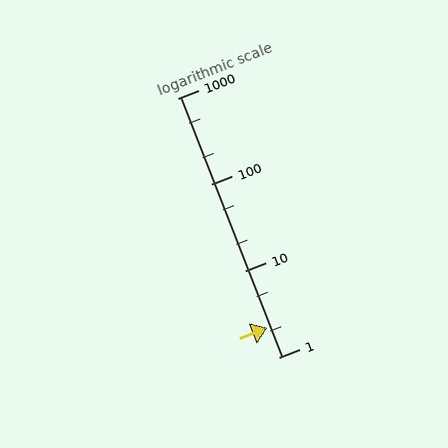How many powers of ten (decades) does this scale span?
The scale spans 3 decades, from 1 to 1000.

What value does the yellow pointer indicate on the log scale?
The pointer indicates approximately 2.2.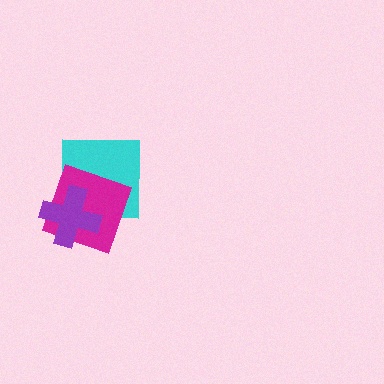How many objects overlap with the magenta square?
2 objects overlap with the magenta square.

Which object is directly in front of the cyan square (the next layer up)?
The magenta square is directly in front of the cyan square.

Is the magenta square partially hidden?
Yes, it is partially covered by another shape.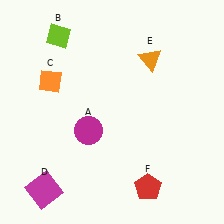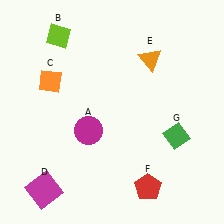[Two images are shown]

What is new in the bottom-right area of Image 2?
A green diamond (G) was added in the bottom-right area of Image 2.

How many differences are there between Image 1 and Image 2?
There is 1 difference between the two images.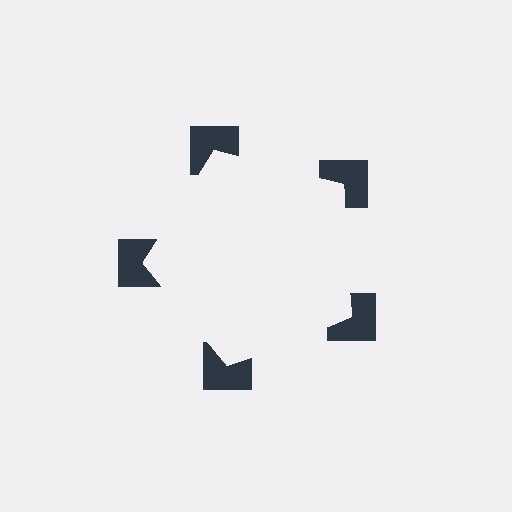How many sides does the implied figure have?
5 sides.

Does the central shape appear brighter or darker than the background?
It typically appears slightly brighter than the background, even though no actual brightness change is drawn.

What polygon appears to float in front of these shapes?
An illusory pentagon — its edges are inferred from the aligned wedge cuts in the notched squares, not physically drawn.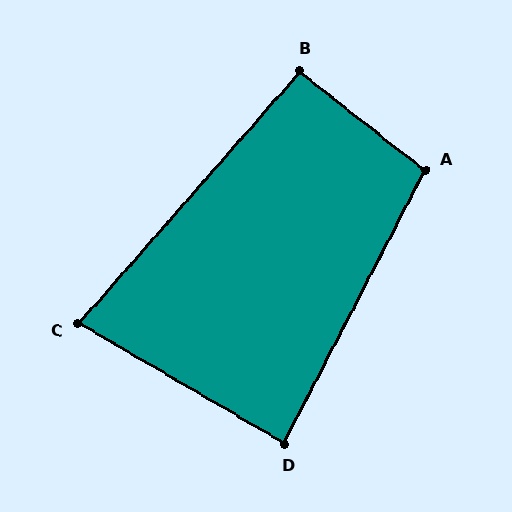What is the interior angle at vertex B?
Approximately 93 degrees (approximately right).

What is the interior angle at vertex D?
Approximately 87 degrees (approximately right).